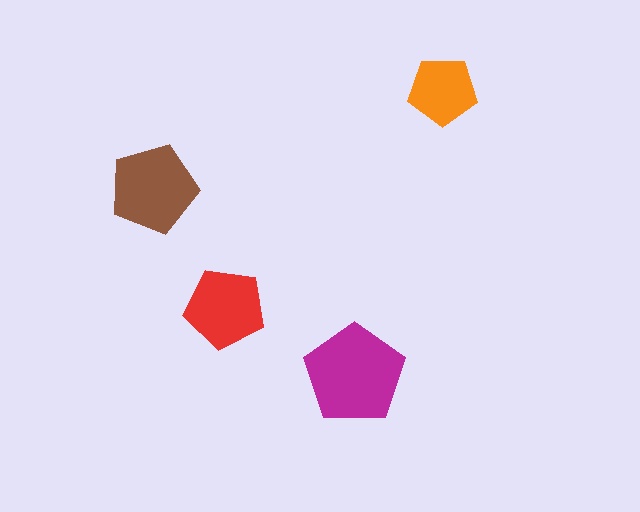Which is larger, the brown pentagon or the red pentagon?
The brown one.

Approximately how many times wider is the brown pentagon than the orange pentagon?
About 1.5 times wider.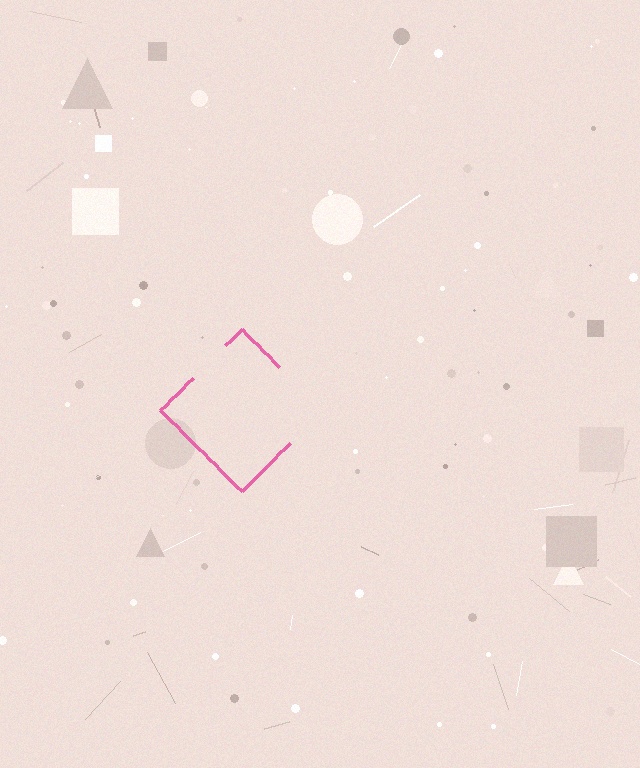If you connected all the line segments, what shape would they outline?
They would outline a diamond.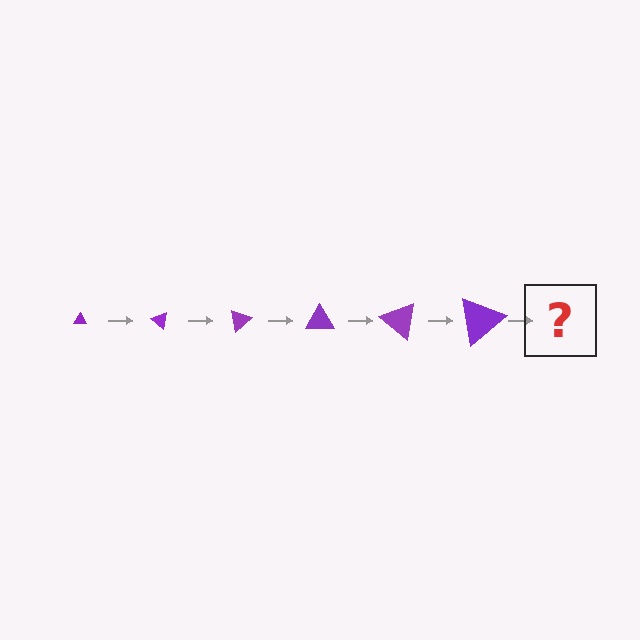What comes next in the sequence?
The next element should be a triangle, larger than the previous one and rotated 240 degrees from the start.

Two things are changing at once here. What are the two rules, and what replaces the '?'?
The two rules are that the triangle grows larger each step and it rotates 40 degrees each step. The '?' should be a triangle, larger than the previous one and rotated 240 degrees from the start.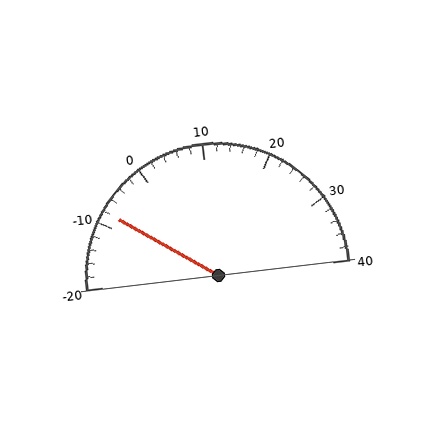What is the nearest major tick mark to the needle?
The nearest major tick mark is -10.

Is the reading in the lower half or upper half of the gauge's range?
The reading is in the lower half of the range (-20 to 40).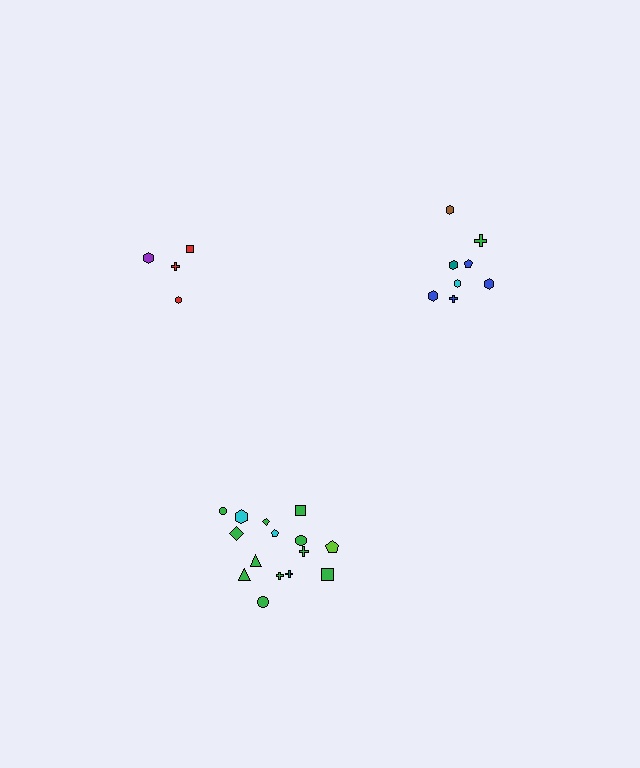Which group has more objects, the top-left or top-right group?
The top-right group.